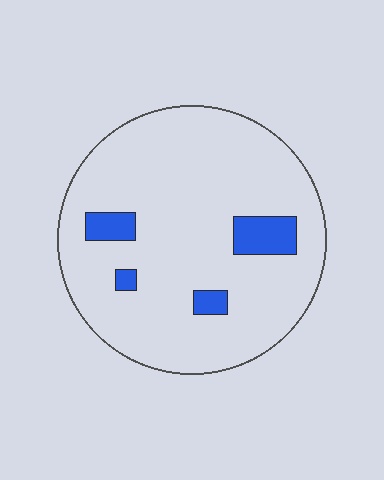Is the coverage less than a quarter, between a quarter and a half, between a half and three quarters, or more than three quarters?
Less than a quarter.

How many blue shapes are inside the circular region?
4.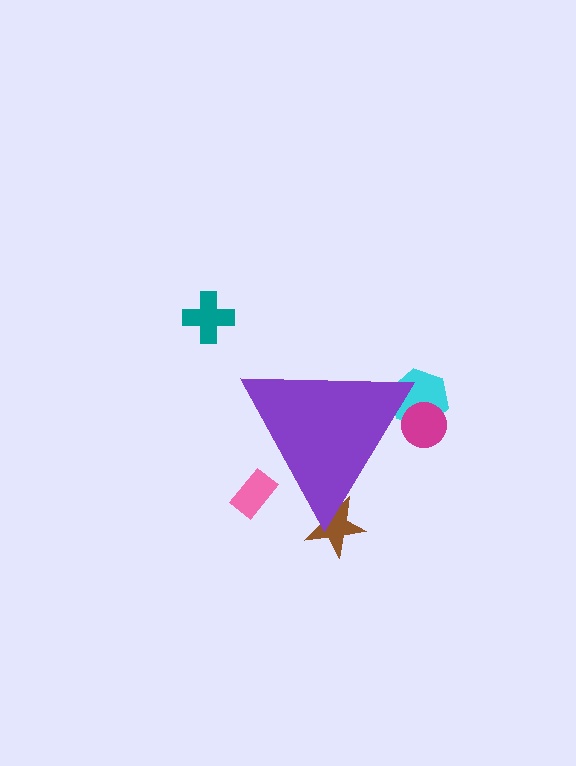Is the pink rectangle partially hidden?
Yes, the pink rectangle is partially hidden behind the purple triangle.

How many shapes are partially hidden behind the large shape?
4 shapes are partially hidden.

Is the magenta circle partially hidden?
Yes, the magenta circle is partially hidden behind the purple triangle.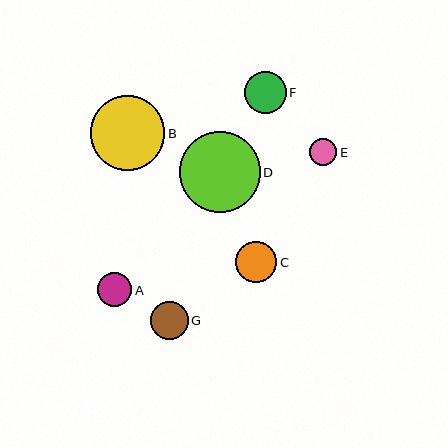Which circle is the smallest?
Circle E is the smallest with a size of approximately 27 pixels.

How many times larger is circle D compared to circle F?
Circle D is approximately 1.9 times the size of circle F.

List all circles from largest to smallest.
From largest to smallest: D, B, F, C, G, A, E.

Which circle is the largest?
Circle D is the largest with a size of approximately 80 pixels.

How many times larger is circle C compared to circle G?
Circle C is approximately 1.1 times the size of circle G.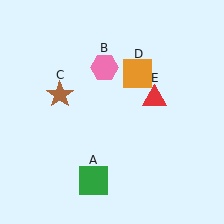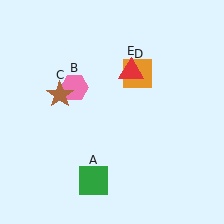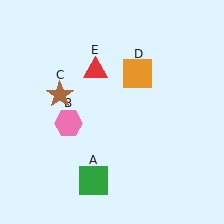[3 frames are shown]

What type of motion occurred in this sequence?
The pink hexagon (object B), red triangle (object E) rotated counterclockwise around the center of the scene.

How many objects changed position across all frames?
2 objects changed position: pink hexagon (object B), red triangle (object E).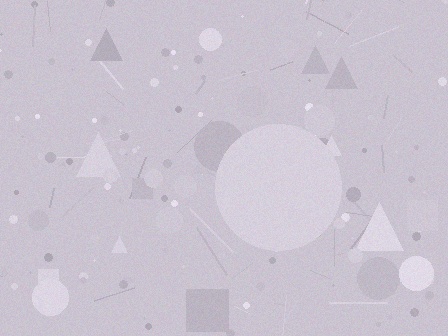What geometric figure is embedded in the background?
A circle is embedded in the background.